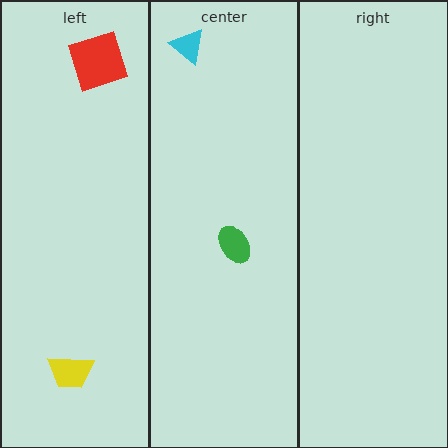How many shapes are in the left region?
2.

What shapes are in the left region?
The red square, the yellow trapezoid.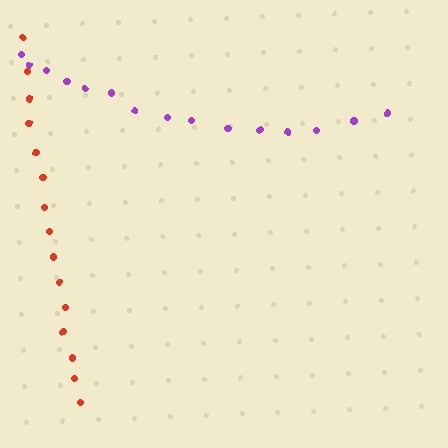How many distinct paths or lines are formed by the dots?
There are 2 distinct paths.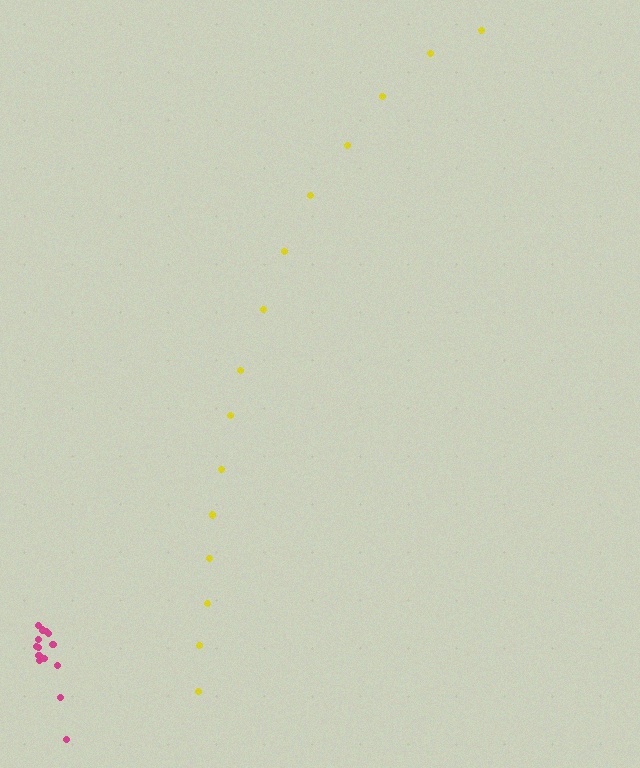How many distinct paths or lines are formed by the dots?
There are 2 distinct paths.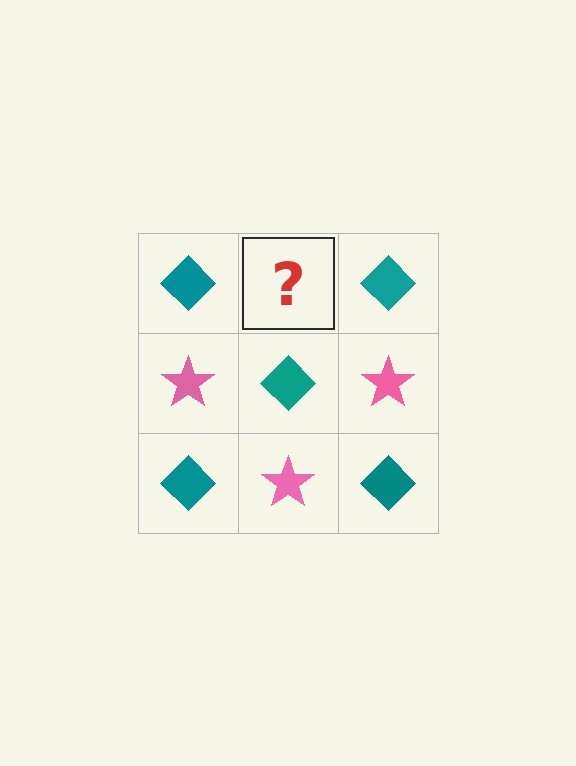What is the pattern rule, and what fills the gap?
The rule is that it alternates teal diamond and pink star in a checkerboard pattern. The gap should be filled with a pink star.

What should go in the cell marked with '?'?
The missing cell should contain a pink star.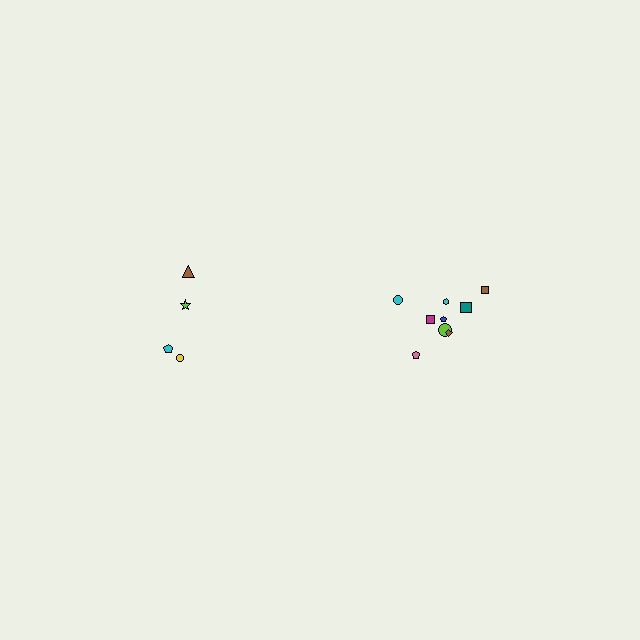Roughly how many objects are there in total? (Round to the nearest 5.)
Roughly 15 objects in total.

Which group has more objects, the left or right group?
The right group.